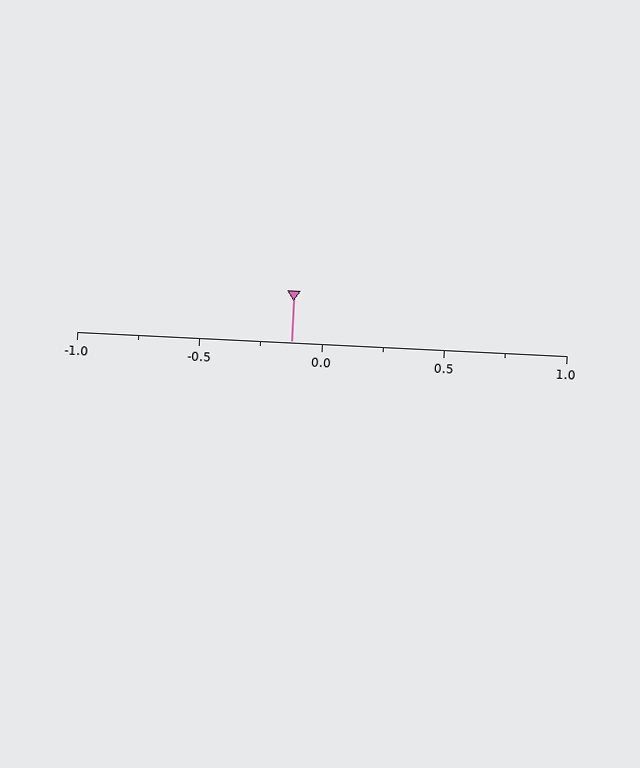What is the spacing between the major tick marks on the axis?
The major ticks are spaced 0.5 apart.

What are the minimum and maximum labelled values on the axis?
The axis runs from -1.0 to 1.0.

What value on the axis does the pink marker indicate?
The marker indicates approximately -0.12.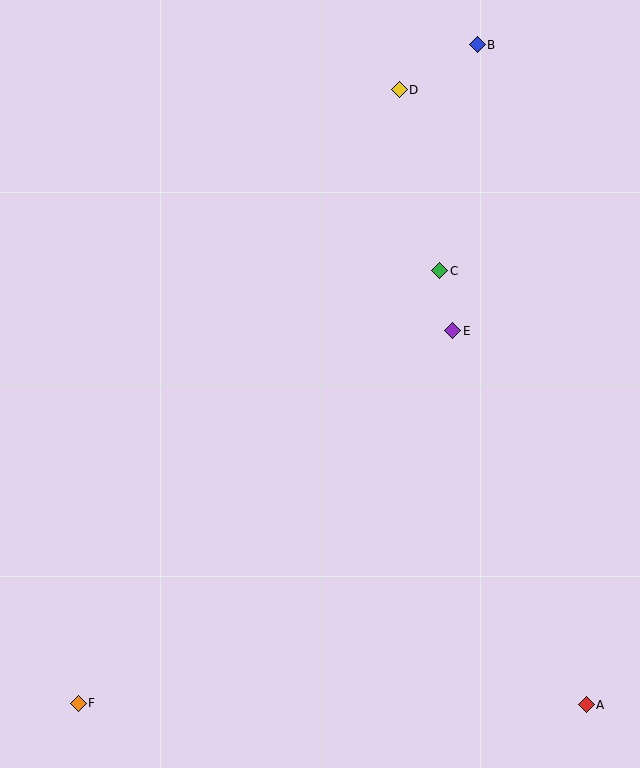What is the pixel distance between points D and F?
The distance between D and F is 692 pixels.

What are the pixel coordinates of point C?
Point C is at (440, 271).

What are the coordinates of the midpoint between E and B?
The midpoint between E and B is at (465, 188).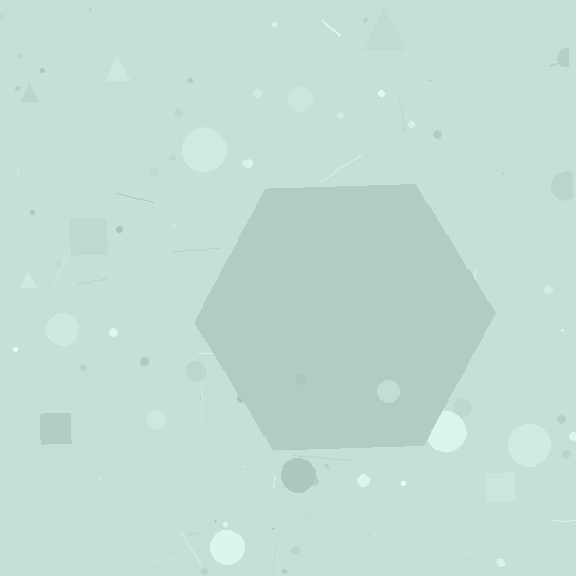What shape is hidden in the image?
A hexagon is hidden in the image.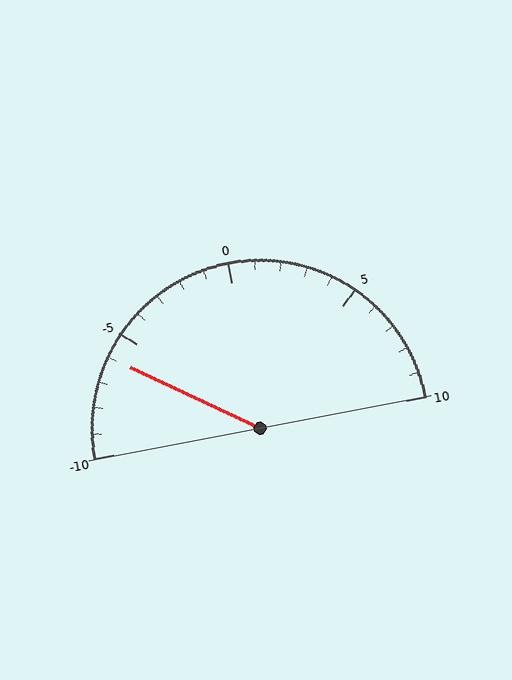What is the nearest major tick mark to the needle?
The nearest major tick mark is -5.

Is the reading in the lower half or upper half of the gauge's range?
The reading is in the lower half of the range (-10 to 10).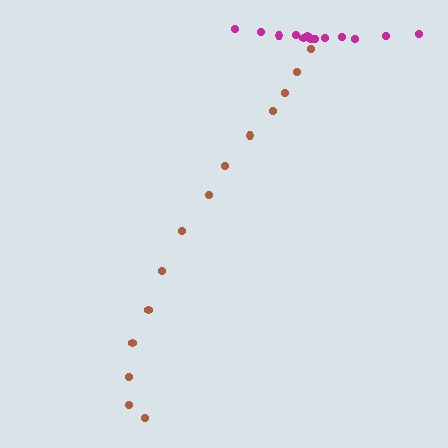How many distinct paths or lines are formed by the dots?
There are 2 distinct paths.